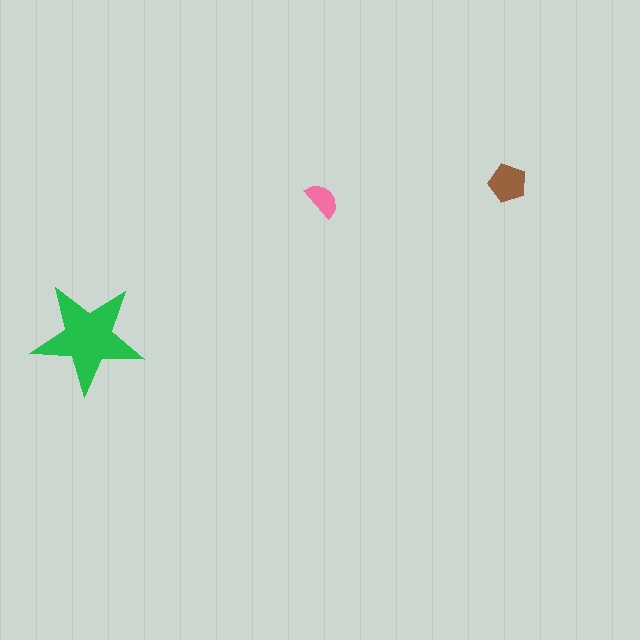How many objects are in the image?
There are 3 objects in the image.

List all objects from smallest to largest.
The pink semicircle, the brown pentagon, the green star.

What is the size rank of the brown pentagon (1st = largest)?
2nd.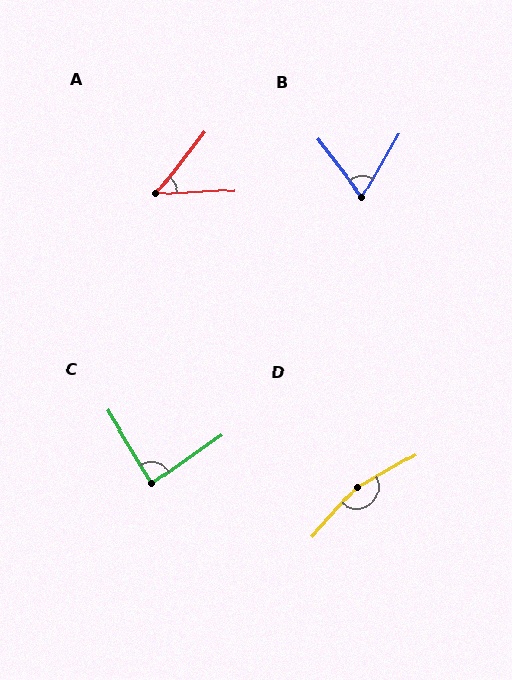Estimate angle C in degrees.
Approximately 86 degrees.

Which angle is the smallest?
A, at approximately 49 degrees.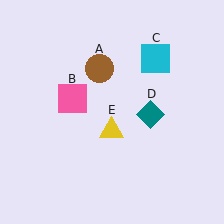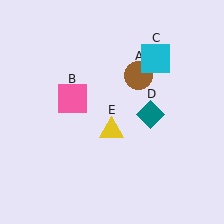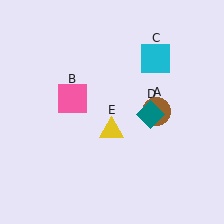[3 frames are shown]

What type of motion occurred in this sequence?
The brown circle (object A) rotated clockwise around the center of the scene.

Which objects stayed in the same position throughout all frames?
Pink square (object B) and cyan square (object C) and teal diamond (object D) and yellow triangle (object E) remained stationary.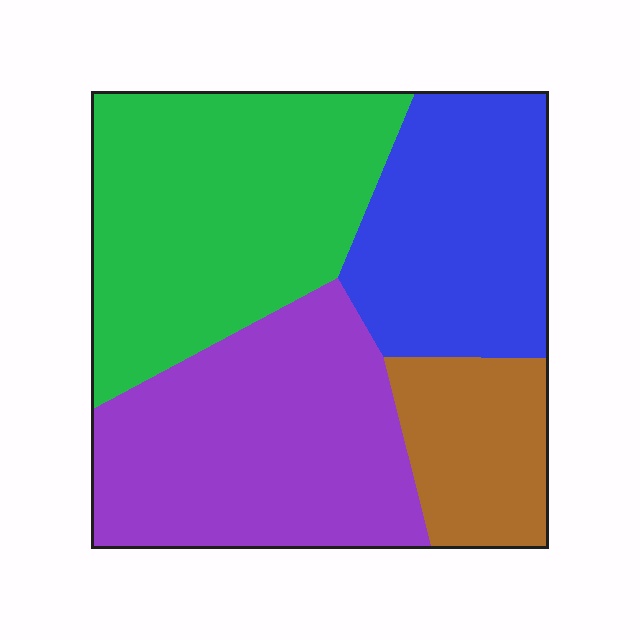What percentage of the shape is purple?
Purple takes up about one third (1/3) of the shape.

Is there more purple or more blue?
Purple.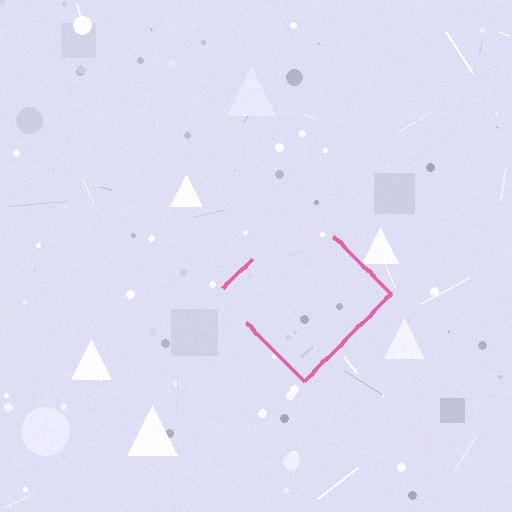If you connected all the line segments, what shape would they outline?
They would outline a diamond.